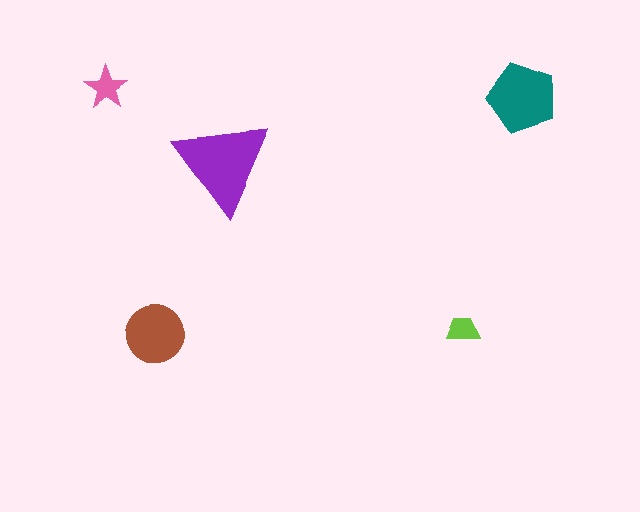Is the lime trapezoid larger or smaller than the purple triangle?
Smaller.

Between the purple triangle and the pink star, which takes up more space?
The purple triangle.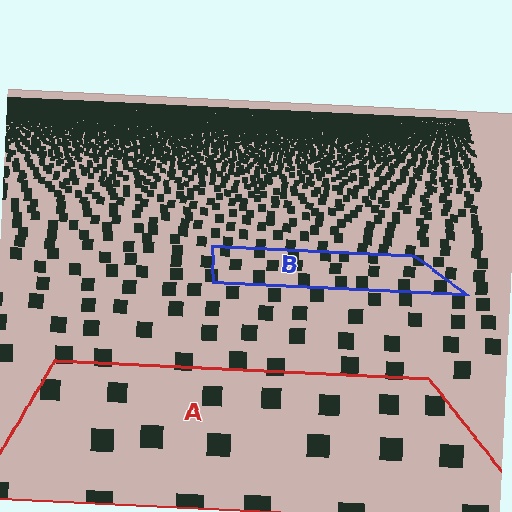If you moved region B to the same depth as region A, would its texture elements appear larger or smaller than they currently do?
They would appear larger. At a closer depth, the same texture elements are projected at a bigger on-screen size.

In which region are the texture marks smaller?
The texture marks are smaller in region B, because it is farther away.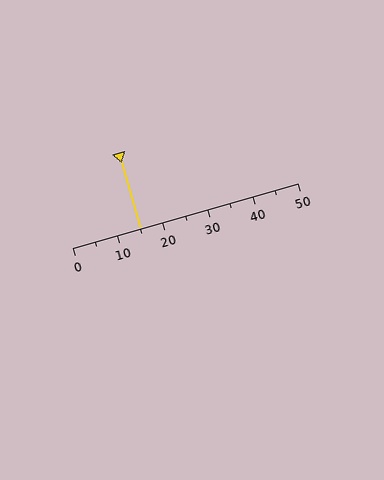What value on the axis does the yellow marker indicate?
The marker indicates approximately 15.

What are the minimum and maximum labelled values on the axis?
The axis runs from 0 to 50.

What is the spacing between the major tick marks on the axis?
The major ticks are spaced 10 apart.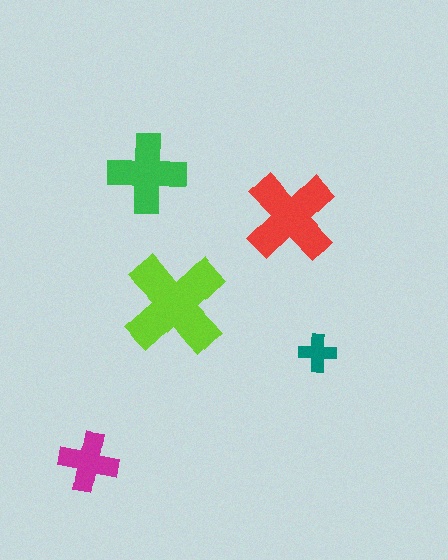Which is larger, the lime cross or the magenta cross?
The lime one.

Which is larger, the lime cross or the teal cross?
The lime one.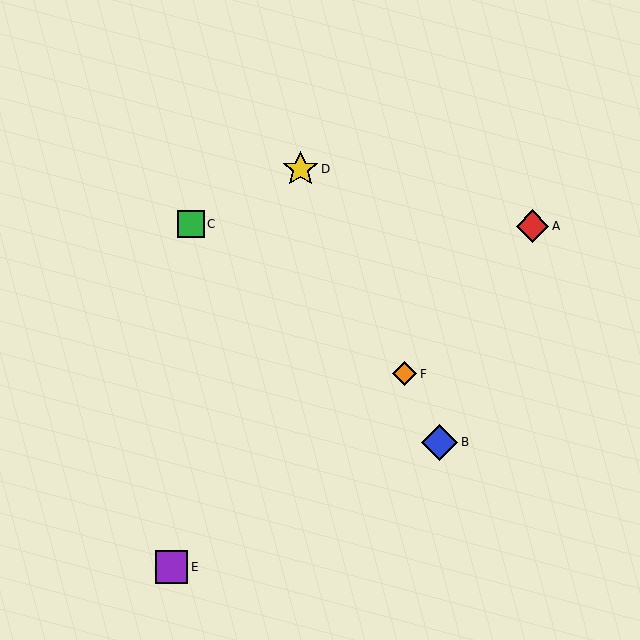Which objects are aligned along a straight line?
Objects B, D, F are aligned along a straight line.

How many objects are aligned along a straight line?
3 objects (B, D, F) are aligned along a straight line.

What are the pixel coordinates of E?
Object E is at (171, 567).